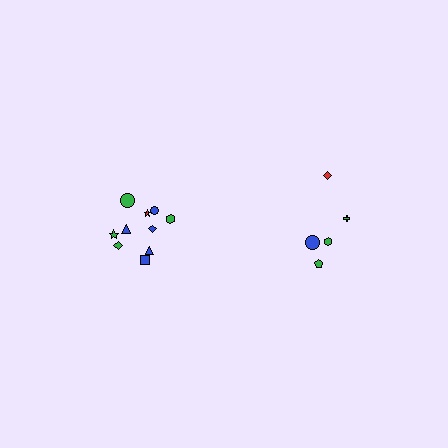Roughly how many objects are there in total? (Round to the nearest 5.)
Roughly 15 objects in total.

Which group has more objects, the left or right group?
The left group.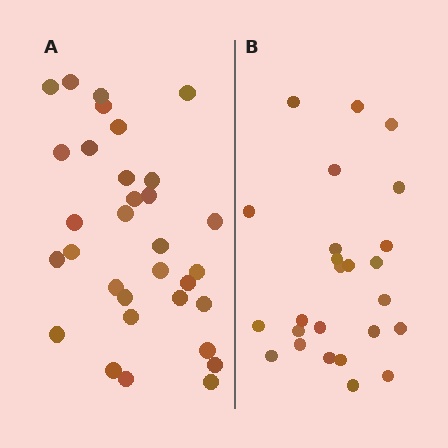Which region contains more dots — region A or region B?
Region A (the left region) has more dots.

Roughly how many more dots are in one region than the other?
Region A has roughly 8 or so more dots than region B.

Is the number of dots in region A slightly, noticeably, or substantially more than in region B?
Region A has noticeably more, but not dramatically so. The ratio is roughly 1.3 to 1.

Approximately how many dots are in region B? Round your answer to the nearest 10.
About 20 dots. (The exact count is 25, which rounds to 20.)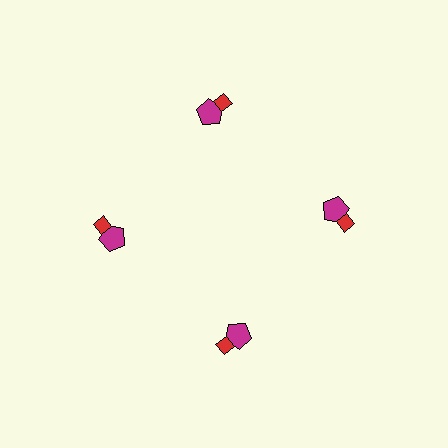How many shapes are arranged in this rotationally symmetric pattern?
There are 8 shapes, arranged in 4 groups of 2.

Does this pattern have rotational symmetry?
Yes, this pattern has 4-fold rotational symmetry. It looks the same after rotating 90 degrees around the center.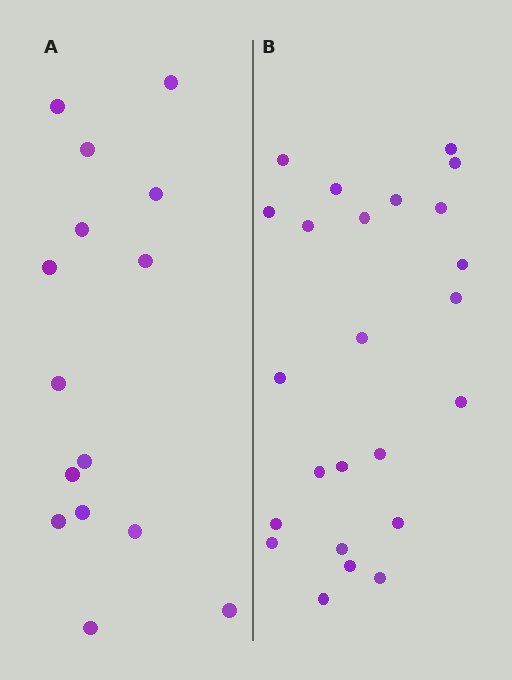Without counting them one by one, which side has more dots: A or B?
Region B (the right region) has more dots.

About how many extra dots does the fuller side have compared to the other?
Region B has roughly 8 or so more dots than region A.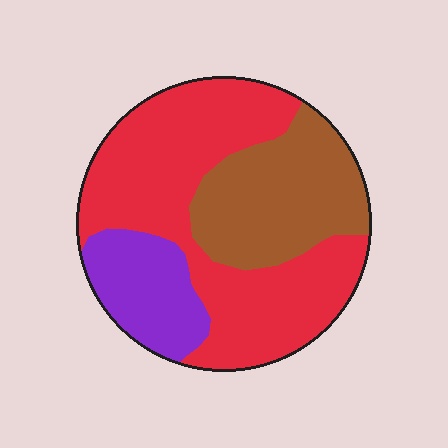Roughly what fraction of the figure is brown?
Brown takes up about one quarter (1/4) of the figure.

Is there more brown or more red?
Red.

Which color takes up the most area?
Red, at roughly 55%.